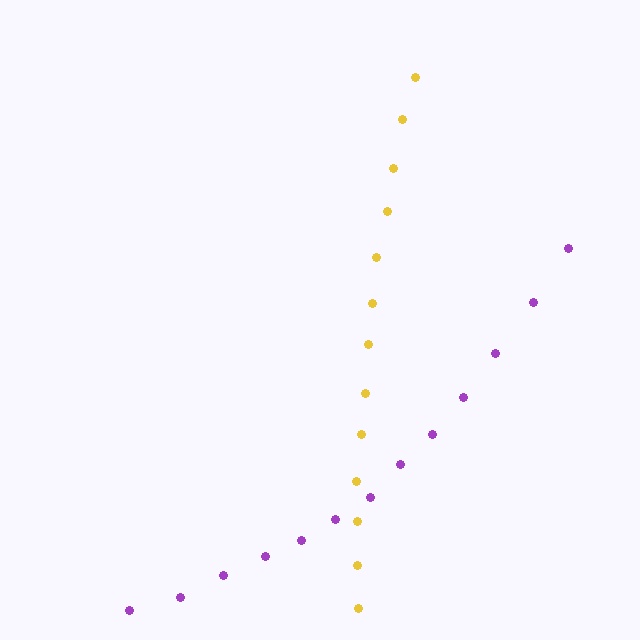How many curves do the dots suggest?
There are 2 distinct paths.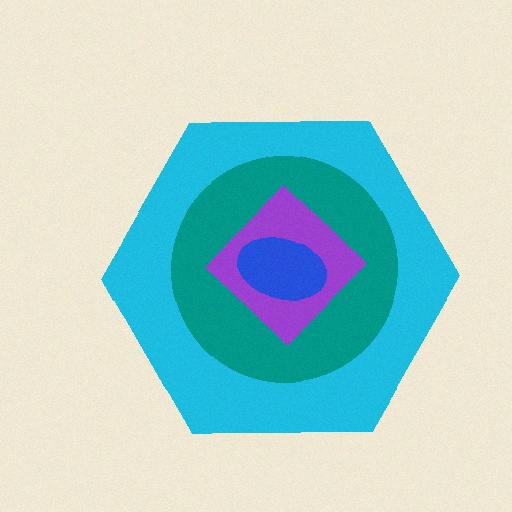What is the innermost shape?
The blue ellipse.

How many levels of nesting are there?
4.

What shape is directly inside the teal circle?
The purple diamond.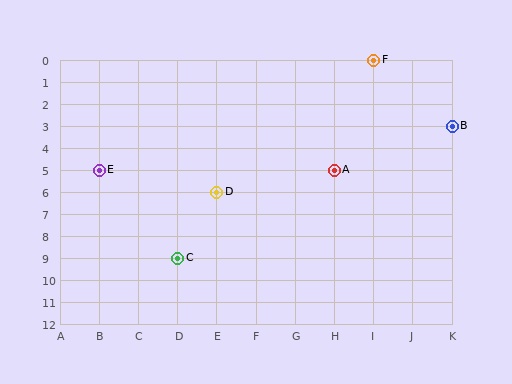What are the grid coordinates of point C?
Point C is at grid coordinates (D, 9).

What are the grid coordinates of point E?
Point E is at grid coordinates (B, 5).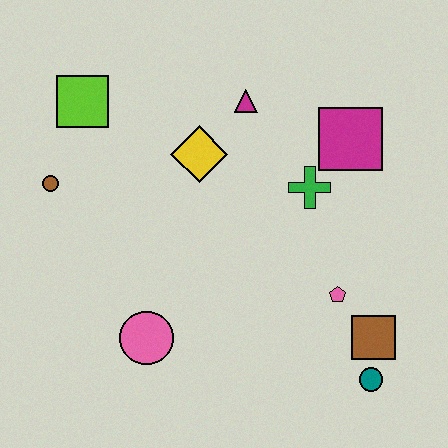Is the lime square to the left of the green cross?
Yes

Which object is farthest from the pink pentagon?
The lime square is farthest from the pink pentagon.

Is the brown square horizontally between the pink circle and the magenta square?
No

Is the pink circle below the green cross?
Yes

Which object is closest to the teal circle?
The brown square is closest to the teal circle.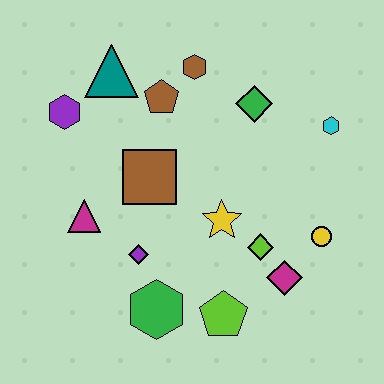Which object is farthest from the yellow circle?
The purple hexagon is farthest from the yellow circle.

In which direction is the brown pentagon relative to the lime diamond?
The brown pentagon is above the lime diamond.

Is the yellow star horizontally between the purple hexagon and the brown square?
No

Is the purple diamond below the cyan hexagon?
Yes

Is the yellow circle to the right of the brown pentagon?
Yes